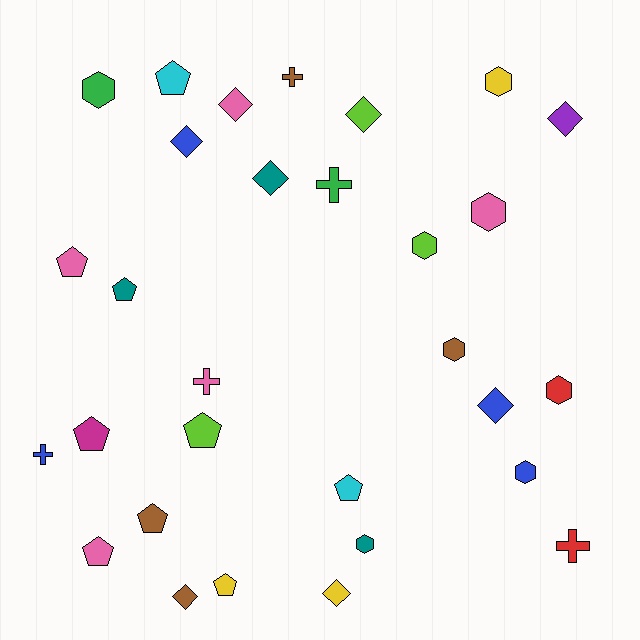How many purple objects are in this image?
There is 1 purple object.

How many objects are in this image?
There are 30 objects.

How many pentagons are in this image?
There are 9 pentagons.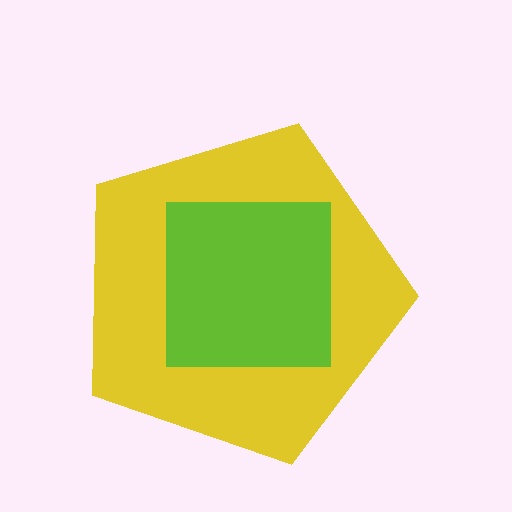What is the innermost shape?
The lime square.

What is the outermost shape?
The yellow pentagon.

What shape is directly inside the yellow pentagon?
The lime square.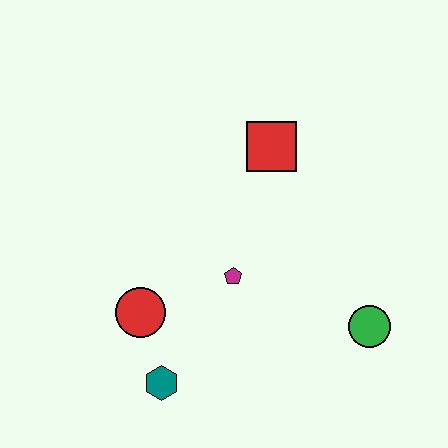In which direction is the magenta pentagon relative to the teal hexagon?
The magenta pentagon is above the teal hexagon.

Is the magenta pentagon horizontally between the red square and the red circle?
Yes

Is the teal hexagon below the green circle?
Yes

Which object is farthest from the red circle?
The green circle is farthest from the red circle.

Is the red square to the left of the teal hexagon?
No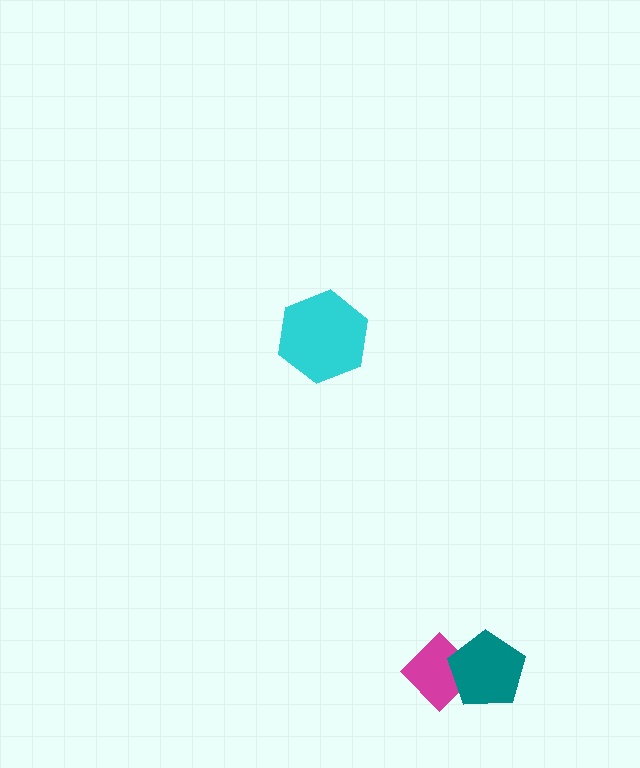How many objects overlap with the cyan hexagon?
0 objects overlap with the cyan hexagon.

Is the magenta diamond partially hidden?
Yes, it is partially covered by another shape.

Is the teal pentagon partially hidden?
No, no other shape covers it.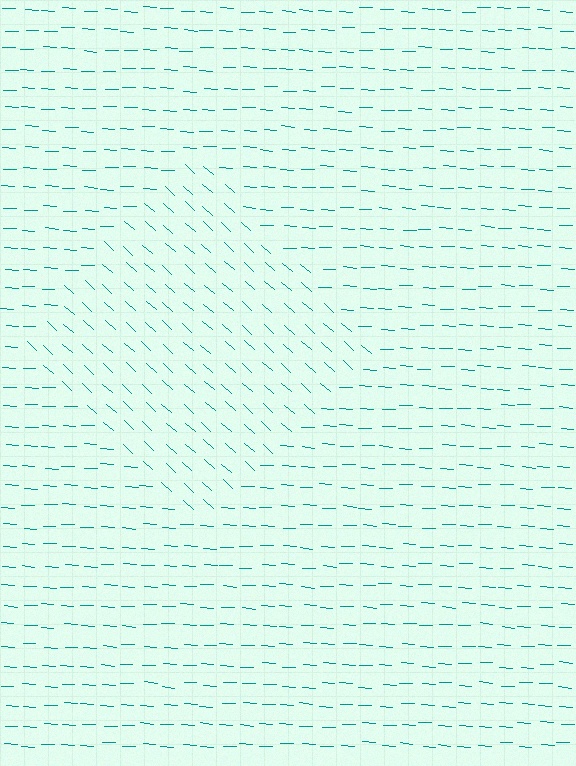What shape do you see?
I see a diamond.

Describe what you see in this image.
The image is filled with small teal line segments. A diamond region in the image has lines oriented differently from the surrounding lines, creating a visible texture boundary.